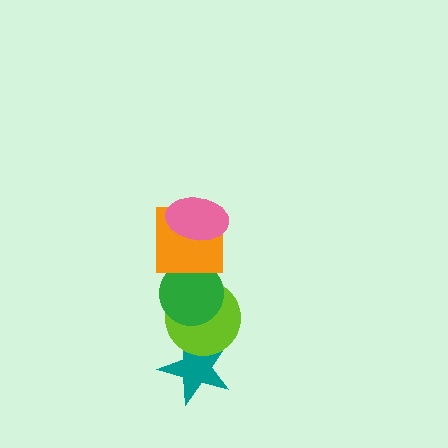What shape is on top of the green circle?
The orange square is on top of the green circle.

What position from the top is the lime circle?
The lime circle is 4th from the top.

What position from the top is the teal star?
The teal star is 5th from the top.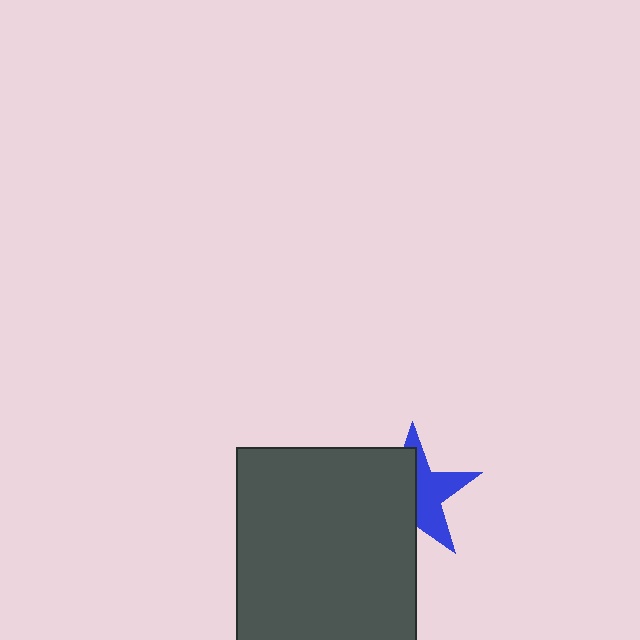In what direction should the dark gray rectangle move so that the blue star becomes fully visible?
The dark gray rectangle should move left. That is the shortest direction to clear the overlap and leave the blue star fully visible.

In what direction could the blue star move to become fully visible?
The blue star could move right. That would shift it out from behind the dark gray rectangle entirely.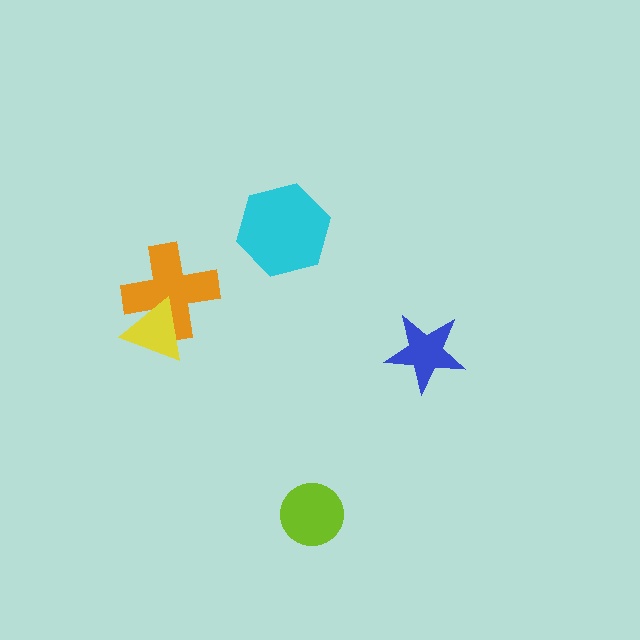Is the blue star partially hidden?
No, no other shape covers it.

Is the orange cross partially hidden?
Yes, it is partially covered by another shape.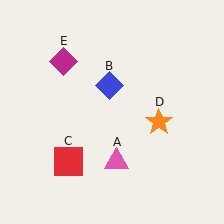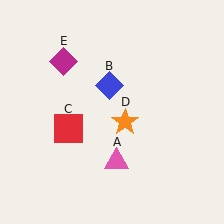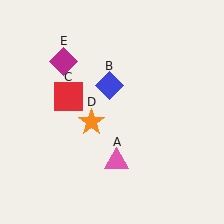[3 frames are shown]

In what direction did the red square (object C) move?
The red square (object C) moved up.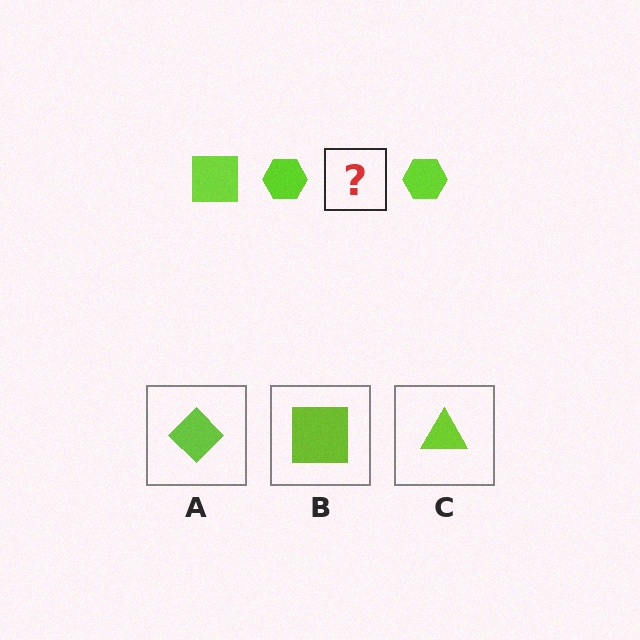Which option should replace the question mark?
Option B.